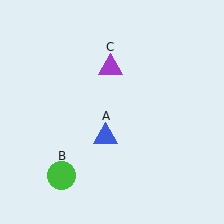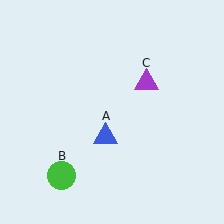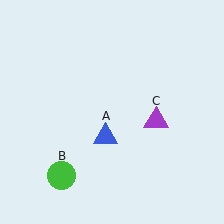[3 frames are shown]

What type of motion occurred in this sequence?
The purple triangle (object C) rotated clockwise around the center of the scene.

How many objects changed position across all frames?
1 object changed position: purple triangle (object C).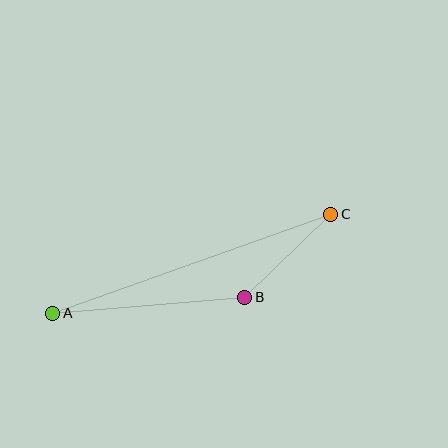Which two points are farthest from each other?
Points A and C are farthest from each other.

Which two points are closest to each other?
Points B and C are closest to each other.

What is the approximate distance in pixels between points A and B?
The distance between A and B is approximately 193 pixels.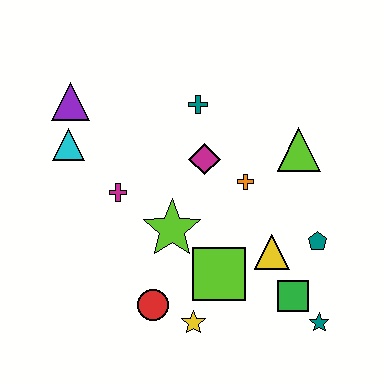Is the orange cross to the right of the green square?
No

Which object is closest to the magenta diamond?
The orange cross is closest to the magenta diamond.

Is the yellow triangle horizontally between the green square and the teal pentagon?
No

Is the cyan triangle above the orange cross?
Yes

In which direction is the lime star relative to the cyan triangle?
The lime star is to the right of the cyan triangle.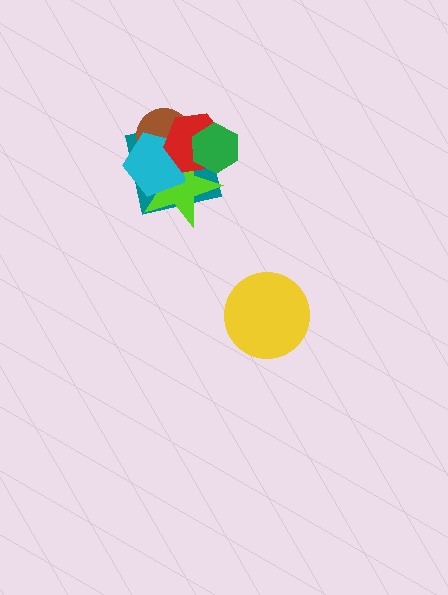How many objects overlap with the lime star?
5 objects overlap with the lime star.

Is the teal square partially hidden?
Yes, it is partially covered by another shape.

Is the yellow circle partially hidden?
No, no other shape covers it.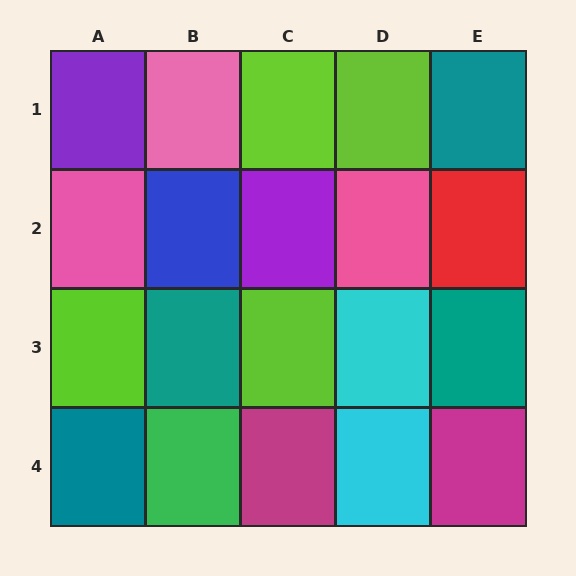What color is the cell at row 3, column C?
Lime.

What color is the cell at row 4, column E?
Magenta.